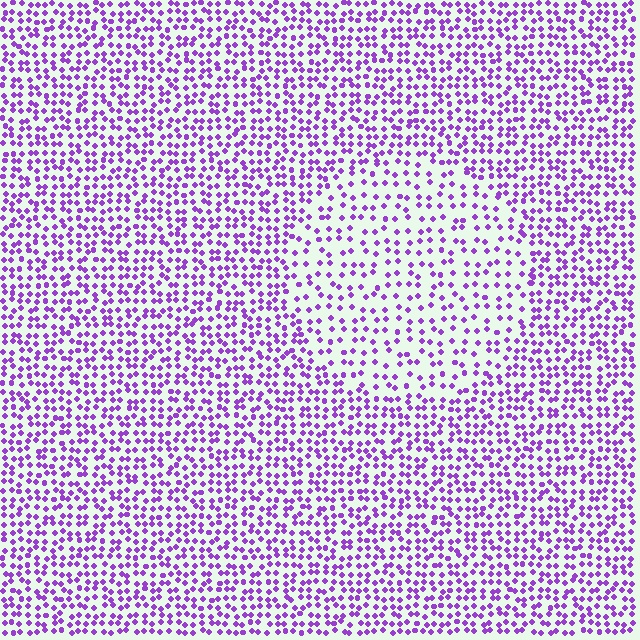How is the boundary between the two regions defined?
The boundary is defined by a change in element density (approximately 1.8x ratio). All elements are the same color, size, and shape.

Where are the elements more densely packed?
The elements are more densely packed outside the circle boundary.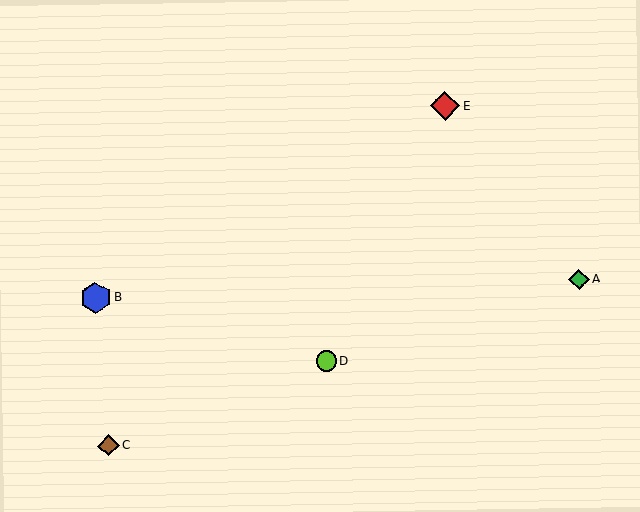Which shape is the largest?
The blue hexagon (labeled B) is the largest.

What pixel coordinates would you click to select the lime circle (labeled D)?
Click at (326, 361) to select the lime circle D.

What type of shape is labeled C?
Shape C is a brown diamond.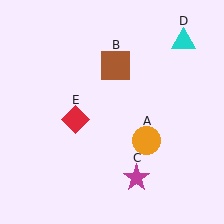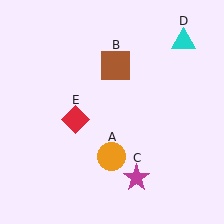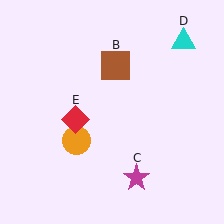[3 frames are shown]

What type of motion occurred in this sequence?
The orange circle (object A) rotated clockwise around the center of the scene.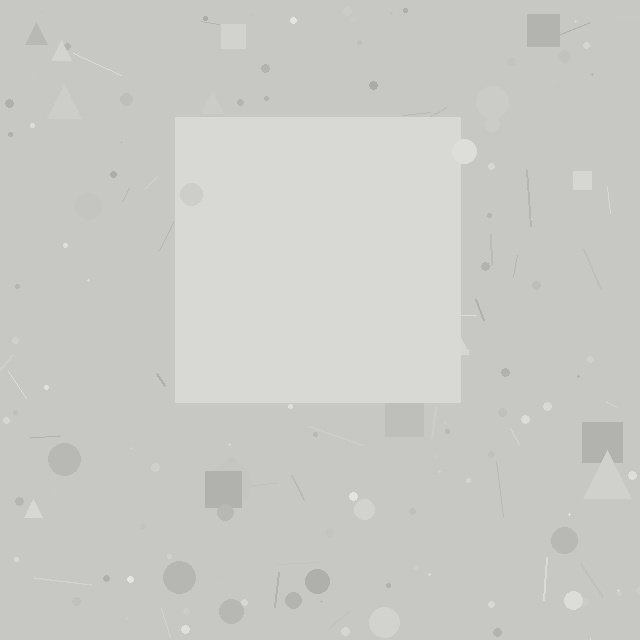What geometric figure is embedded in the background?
A square is embedded in the background.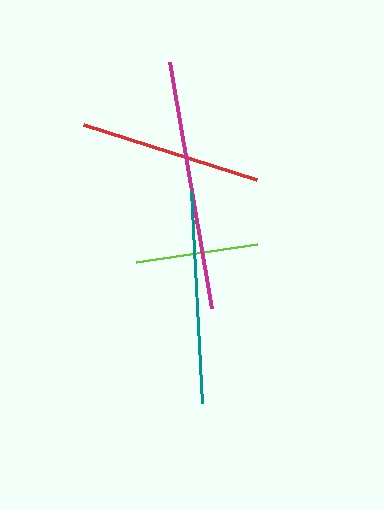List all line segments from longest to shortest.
From longest to shortest: magenta, teal, red, lime.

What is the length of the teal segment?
The teal segment is approximately 213 pixels long.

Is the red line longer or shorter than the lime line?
The red line is longer than the lime line.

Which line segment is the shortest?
The lime line is the shortest at approximately 123 pixels.